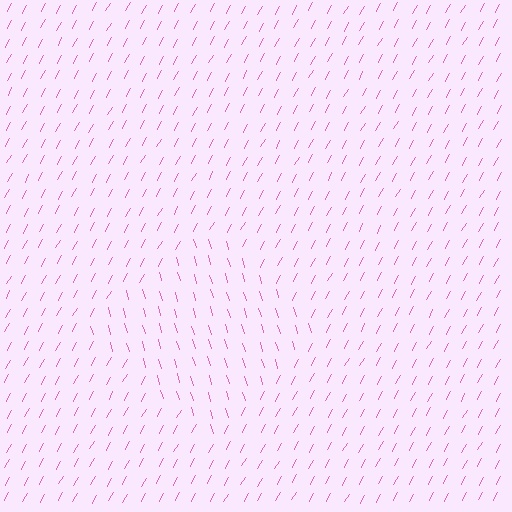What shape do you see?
I see a diamond.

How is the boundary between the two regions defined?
The boundary is defined purely by a change in line orientation (approximately 45 degrees difference). All lines are the same color and thickness.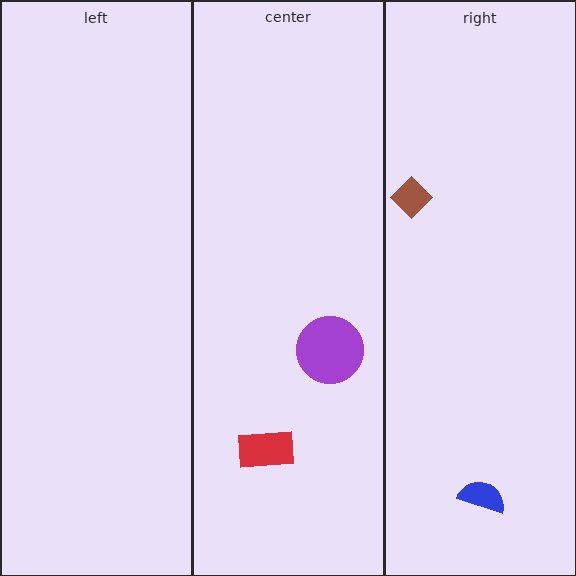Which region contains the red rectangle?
The center region.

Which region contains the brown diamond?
The right region.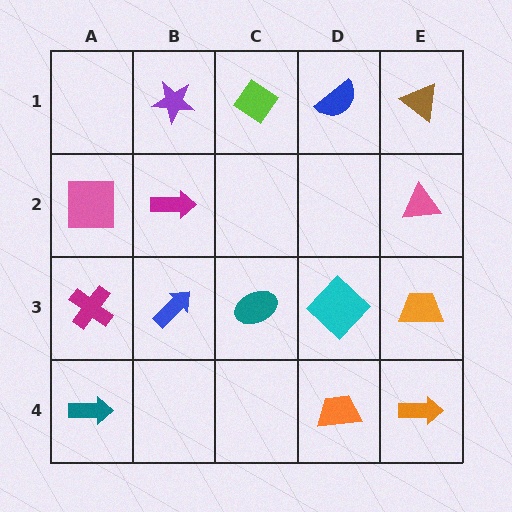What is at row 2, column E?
A pink triangle.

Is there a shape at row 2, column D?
No, that cell is empty.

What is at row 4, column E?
An orange arrow.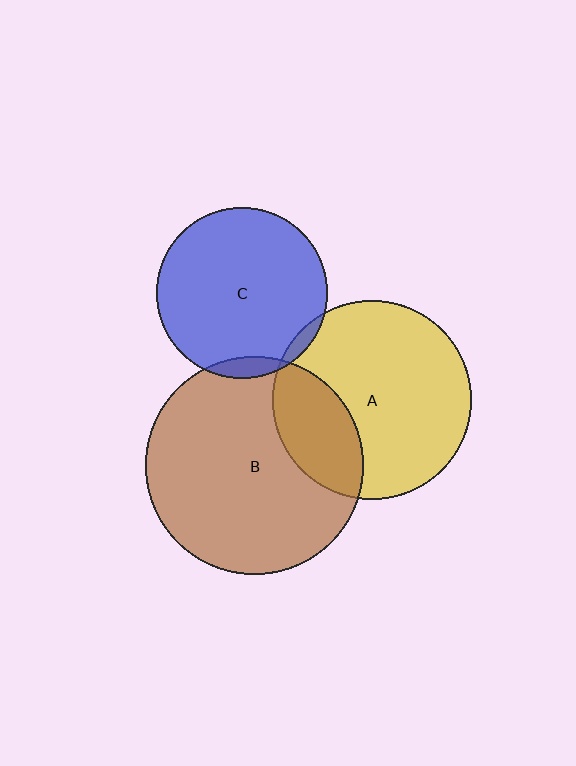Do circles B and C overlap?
Yes.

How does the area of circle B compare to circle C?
Approximately 1.6 times.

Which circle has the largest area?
Circle B (brown).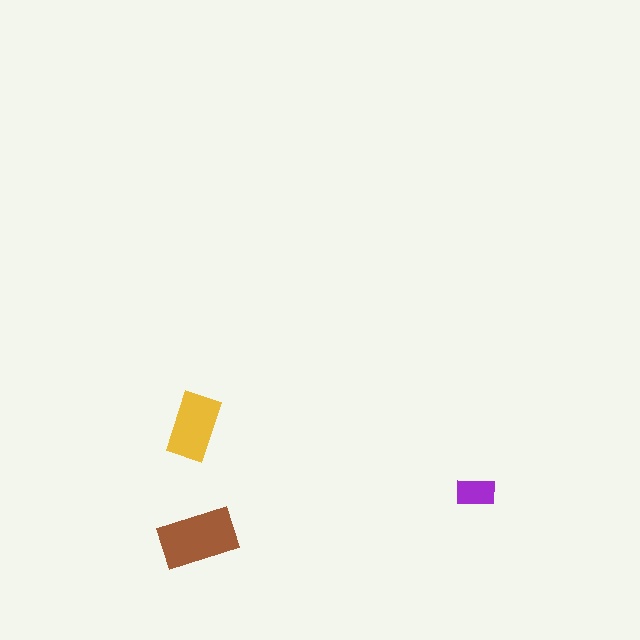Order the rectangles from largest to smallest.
the brown one, the yellow one, the purple one.